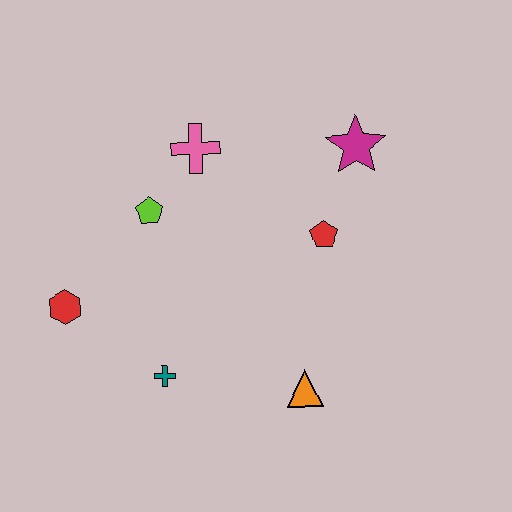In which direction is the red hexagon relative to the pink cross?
The red hexagon is below the pink cross.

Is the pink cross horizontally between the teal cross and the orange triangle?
Yes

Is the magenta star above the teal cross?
Yes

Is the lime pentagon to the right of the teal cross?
No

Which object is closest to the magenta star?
The red pentagon is closest to the magenta star.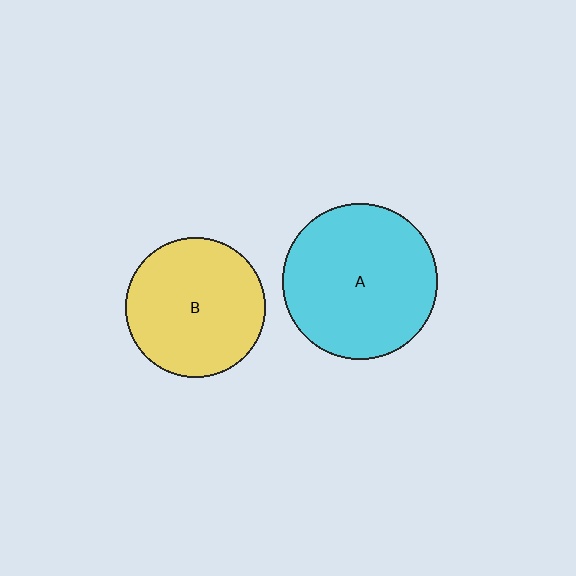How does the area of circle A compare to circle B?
Approximately 1.2 times.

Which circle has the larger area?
Circle A (cyan).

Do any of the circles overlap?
No, none of the circles overlap.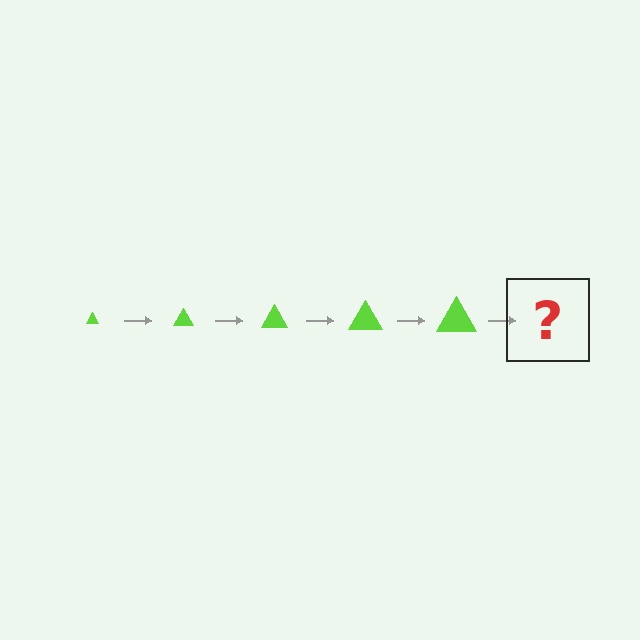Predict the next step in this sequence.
The next step is a lime triangle, larger than the previous one.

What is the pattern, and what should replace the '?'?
The pattern is that the triangle gets progressively larger each step. The '?' should be a lime triangle, larger than the previous one.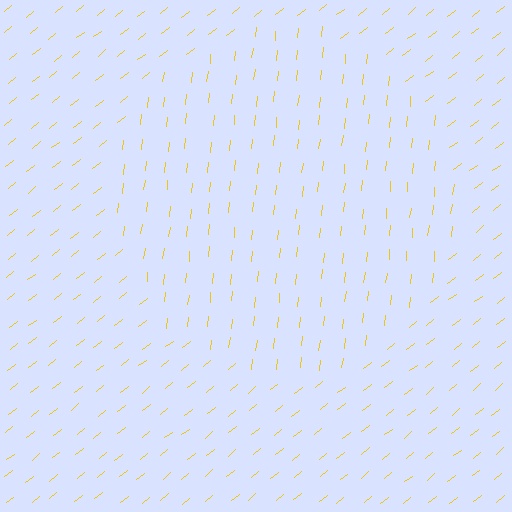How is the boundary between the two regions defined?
The boundary is defined purely by a change in line orientation (approximately 45 degrees difference). All lines are the same color and thickness.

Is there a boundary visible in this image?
Yes, there is a texture boundary formed by a change in line orientation.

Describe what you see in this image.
The image is filled with small yellow line segments. A circle region in the image has lines oriented differently from the surrounding lines, creating a visible texture boundary.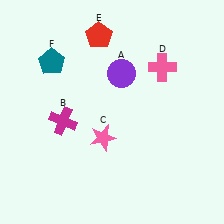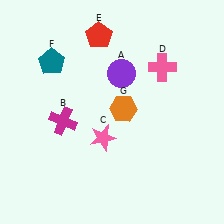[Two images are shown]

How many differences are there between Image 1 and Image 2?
There is 1 difference between the two images.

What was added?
An orange hexagon (G) was added in Image 2.